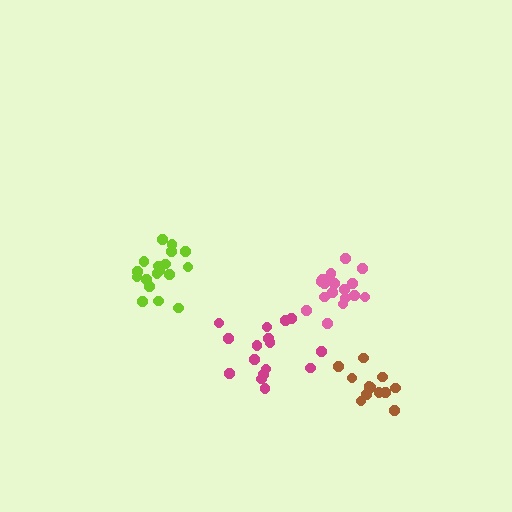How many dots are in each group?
Group 1: 18 dots, Group 2: 12 dots, Group 3: 18 dots, Group 4: 16 dots (64 total).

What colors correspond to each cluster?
The clusters are colored: lime, brown, pink, magenta.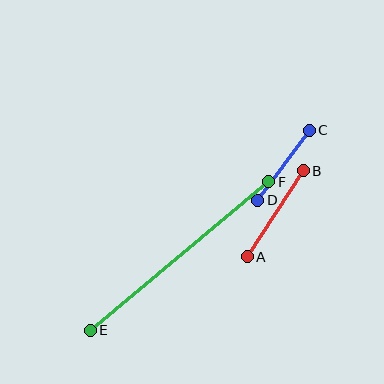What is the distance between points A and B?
The distance is approximately 103 pixels.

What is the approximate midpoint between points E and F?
The midpoint is at approximately (180, 256) pixels.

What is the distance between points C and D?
The distance is approximately 87 pixels.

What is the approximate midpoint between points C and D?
The midpoint is at approximately (284, 165) pixels.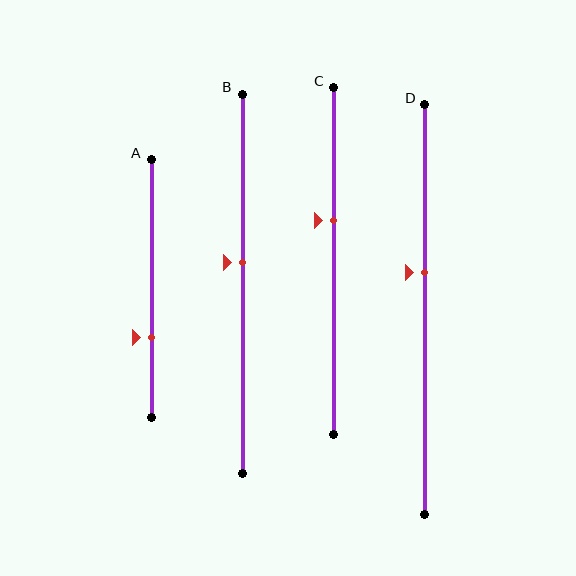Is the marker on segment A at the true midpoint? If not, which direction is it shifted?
No, the marker on segment A is shifted downward by about 19% of the segment length.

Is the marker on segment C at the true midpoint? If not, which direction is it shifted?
No, the marker on segment C is shifted upward by about 12% of the segment length.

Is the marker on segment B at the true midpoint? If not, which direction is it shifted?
No, the marker on segment B is shifted upward by about 6% of the segment length.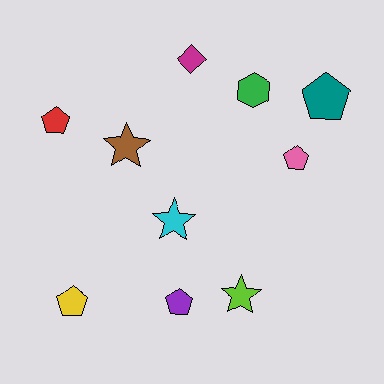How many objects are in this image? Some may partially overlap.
There are 10 objects.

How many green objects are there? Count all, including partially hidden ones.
There is 1 green object.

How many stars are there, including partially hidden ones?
There are 3 stars.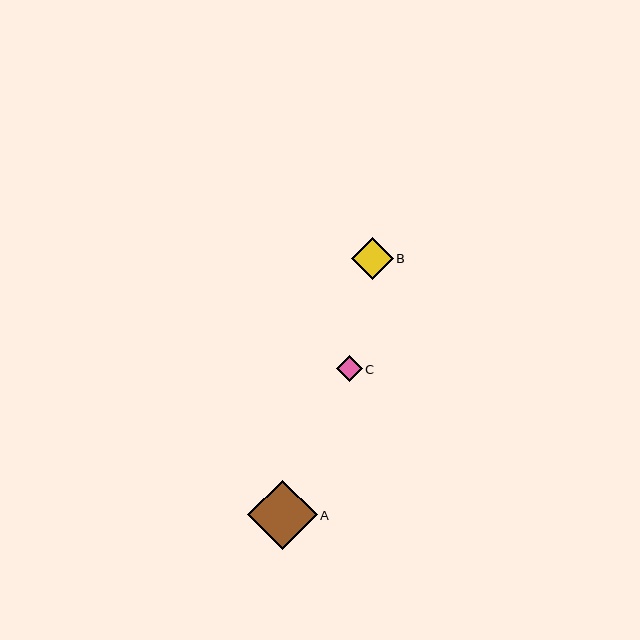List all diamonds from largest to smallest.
From largest to smallest: A, B, C.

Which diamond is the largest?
Diamond A is the largest with a size of approximately 70 pixels.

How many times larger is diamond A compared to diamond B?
Diamond A is approximately 1.7 times the size of diamond B.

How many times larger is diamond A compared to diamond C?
Diamond A is approximately 2.7 times the size of diamond C.